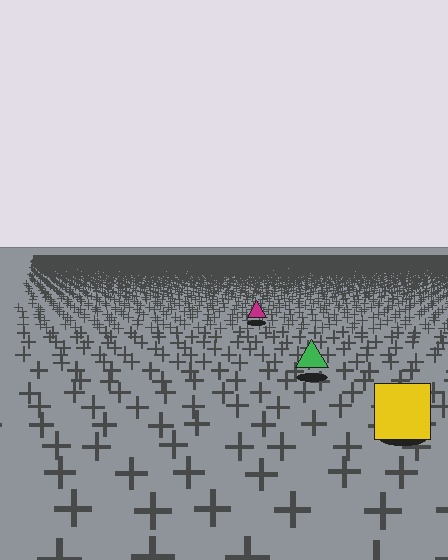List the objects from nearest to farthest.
From nearest to farthest: the yellow square, the green triangle, the magenta triangle.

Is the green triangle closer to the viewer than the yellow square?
No. The yellow square is closer — you can tell from the texture gradient: the ground texture is coarser near it.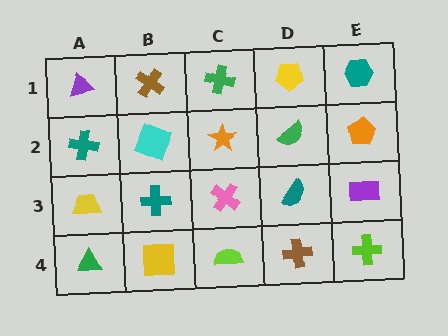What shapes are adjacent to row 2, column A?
A purple triangle (row 1, column A), a yellow trapezoid (row 3, column A), a cyan square (row 2, column B).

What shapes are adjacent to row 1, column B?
A cyan square (row 2, column B), a purple triangle (row 1, column A), a green cross (row 1, column C).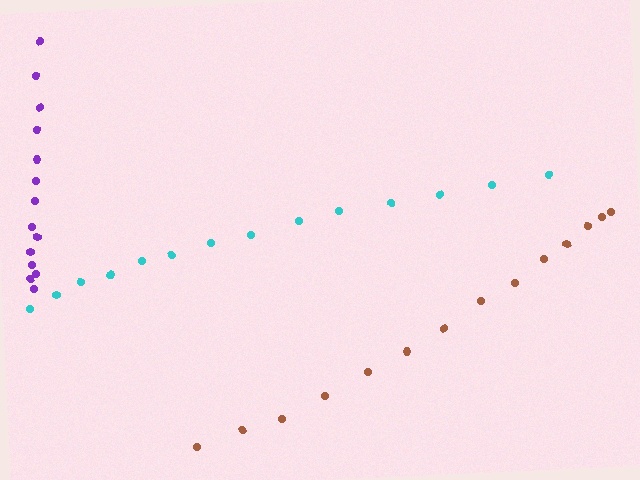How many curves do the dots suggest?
There are 3 distinct paths.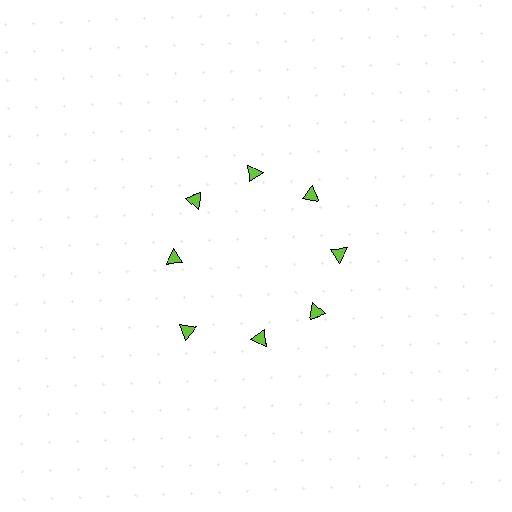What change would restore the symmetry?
The symmetry would be restored by moving it inward, back onto the ring so that all 8 triangles sit at equal angles and equal distance from the center.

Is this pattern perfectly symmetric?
No. The 8 lime triangles are arranged in a ring, but one element near the 8 o'clock position is pushed outward from the center, breaking the 8-fold rotational symmetry.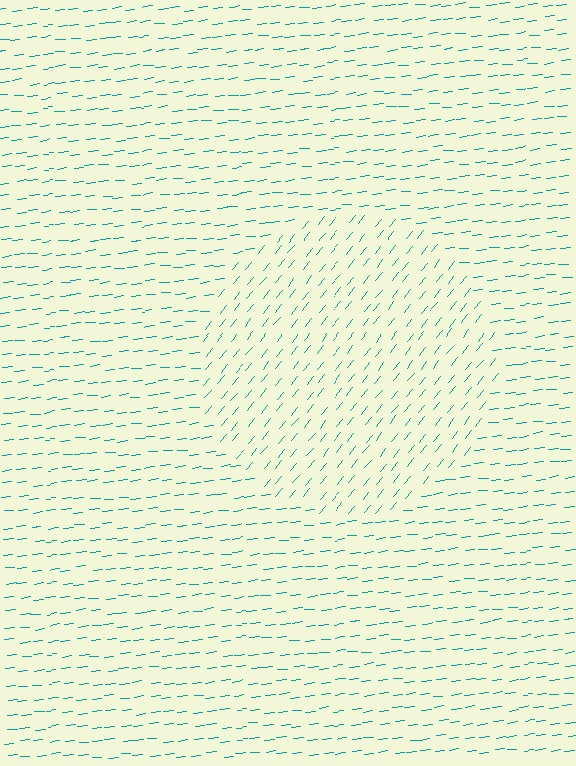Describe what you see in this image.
The image is filled with small teal line segments. A circle region in the image has lines oriented differently from the surrounding lines, creating a visible texture boundary.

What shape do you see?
I see a circle.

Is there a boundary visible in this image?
Yes, there is a texture boundary formed by a change in line orientation.